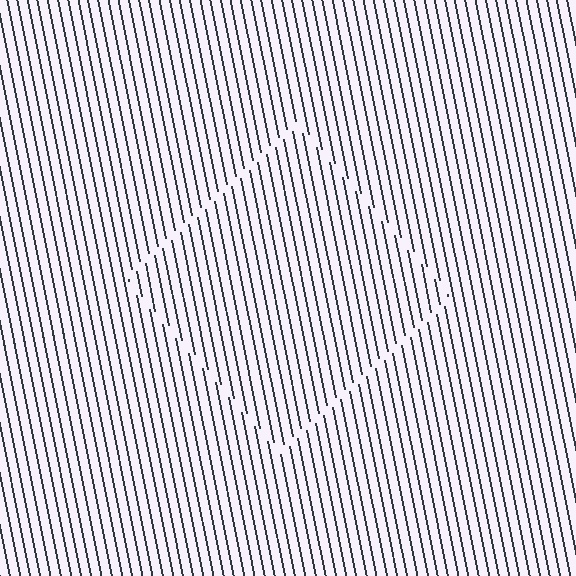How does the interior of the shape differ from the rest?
The interior of the shape contains the same grating, shifted by half a period — the contour is defined by the phase discontinuity where line-ends from the inner and outer gratings abut.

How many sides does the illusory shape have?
4 sides — the line-ends trace a square.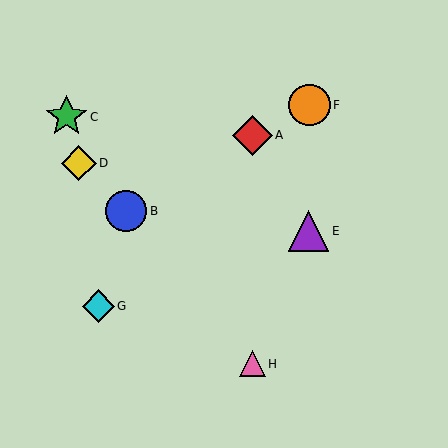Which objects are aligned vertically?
Objects A, H are aligned vertically.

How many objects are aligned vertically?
2 objects (A, H) are aligned vertically.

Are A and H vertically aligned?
Yes, both are at x≈252.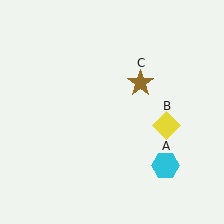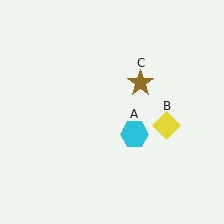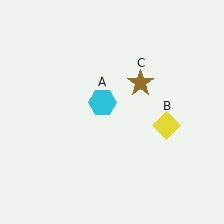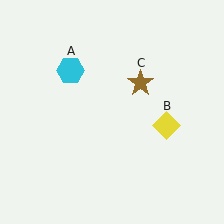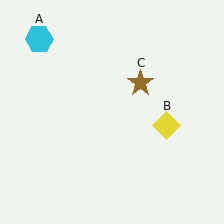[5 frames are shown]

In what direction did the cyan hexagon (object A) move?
The cyan hexagon (object A) moved up and to the left.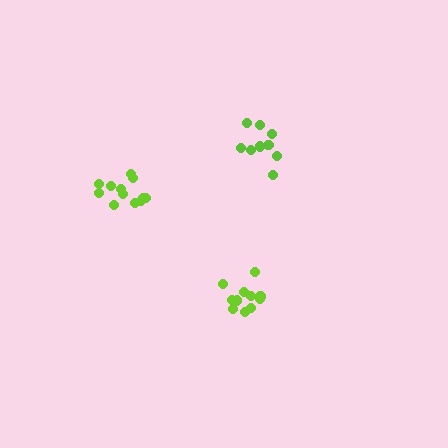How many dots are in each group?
Group 1: 12 dots, Group 2: 11 dots, Group 3: 9 dots (32 total).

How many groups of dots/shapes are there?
There are 3 groups.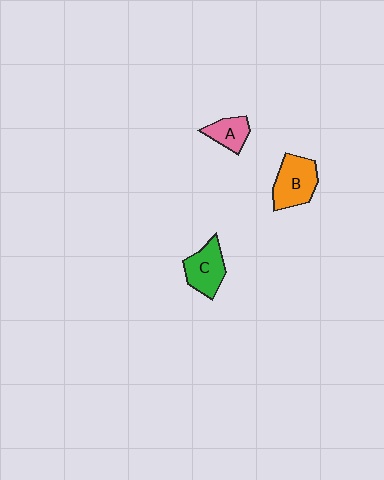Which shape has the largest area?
Shape B (orange).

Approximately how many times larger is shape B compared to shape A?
Approximately 1.7 times.